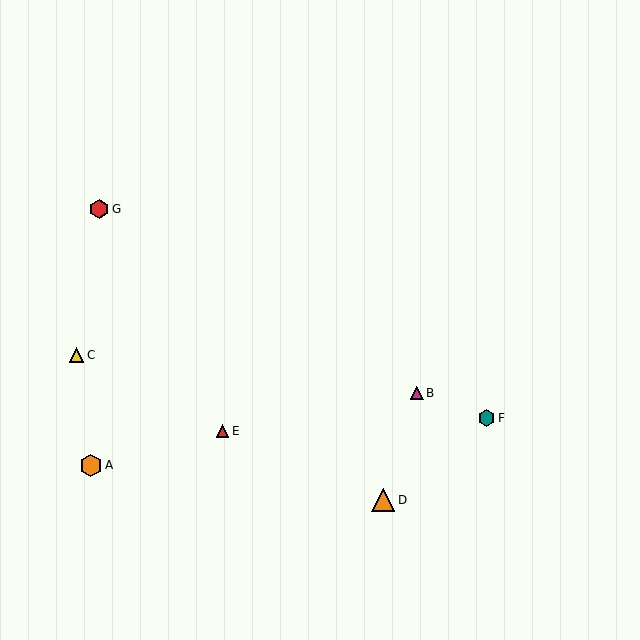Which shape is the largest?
The orange triangle (labeled D) is the largest.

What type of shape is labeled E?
Shape E is a red triangle.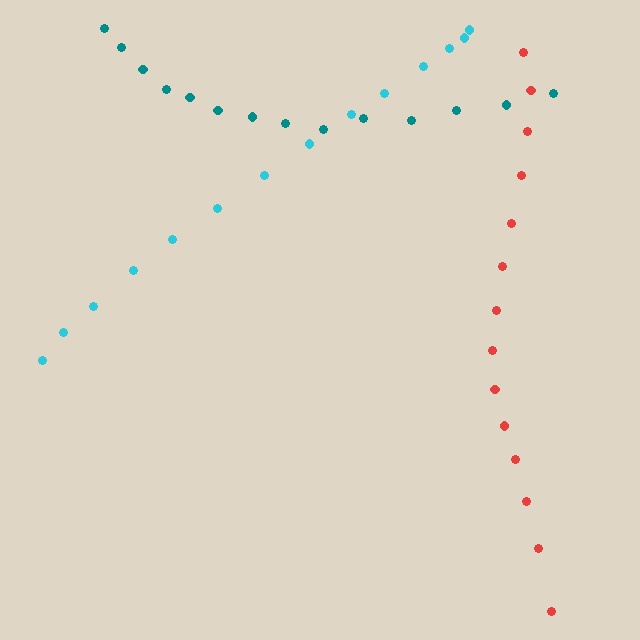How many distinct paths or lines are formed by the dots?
There are 3 distinct paths.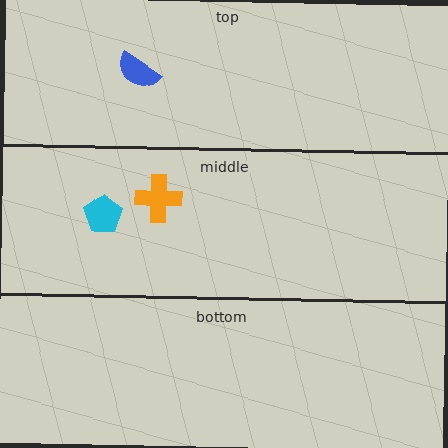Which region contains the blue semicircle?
The top region.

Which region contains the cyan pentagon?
The middle region.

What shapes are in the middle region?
The cyan pentagon, the orange cross.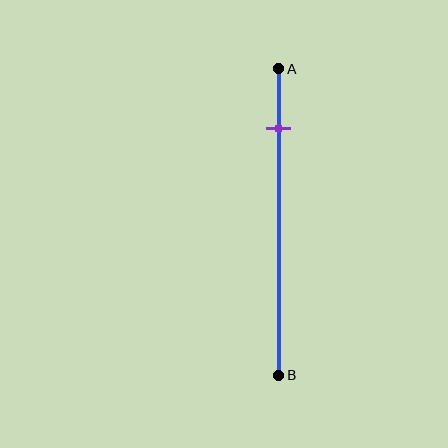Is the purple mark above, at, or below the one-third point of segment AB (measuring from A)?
The purple mark is above the one-third point of segment AB.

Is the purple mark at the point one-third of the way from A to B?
No, the mark is at about 20% from A, not at the 33% one-third point.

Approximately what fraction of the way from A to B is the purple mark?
The purple mark is approximately 20% of the way from A to B.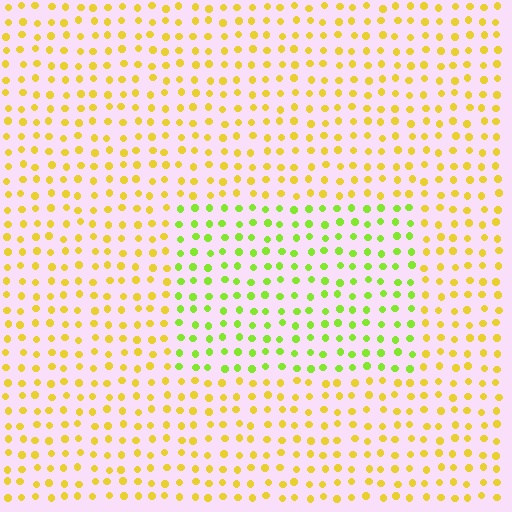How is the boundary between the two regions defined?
The boundary is defined purely by a slight shift in hue (about 40 degrees). Spacing, size, and orientation are identical on both sides.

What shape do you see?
I see a rectangle.